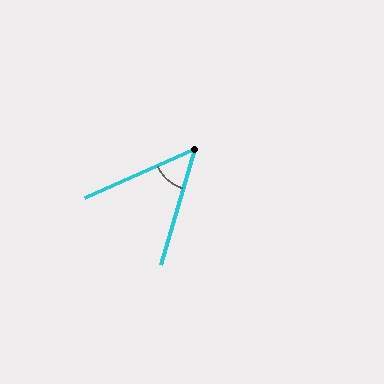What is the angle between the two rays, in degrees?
Approximately 49 degrees.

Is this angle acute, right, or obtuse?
It is acute.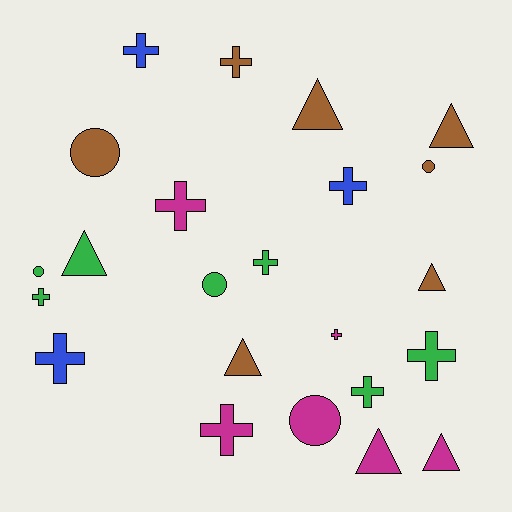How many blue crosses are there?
There are 3 blue crosses.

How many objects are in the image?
There are 23 objects.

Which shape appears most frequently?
Cross, with 11 objects.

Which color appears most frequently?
Green, with 7 objects.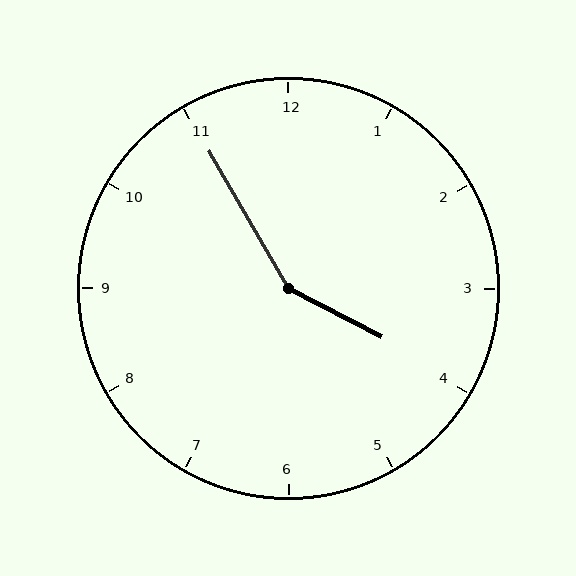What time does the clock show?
3:55.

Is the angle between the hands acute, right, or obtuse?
It is obtuse.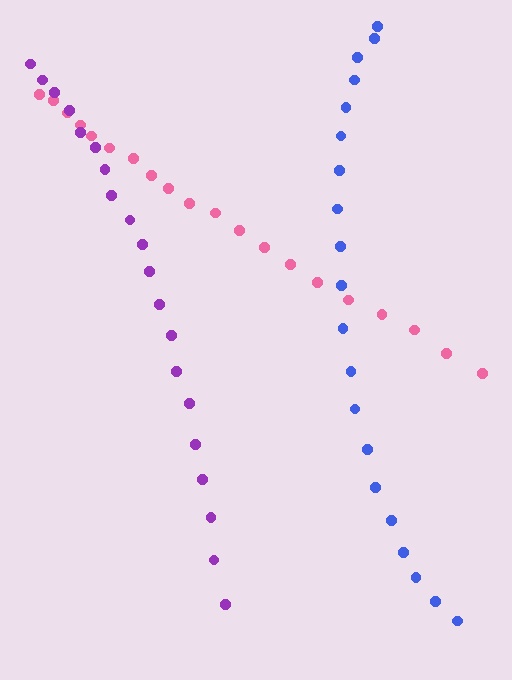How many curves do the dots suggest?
There are 3 distinct paths.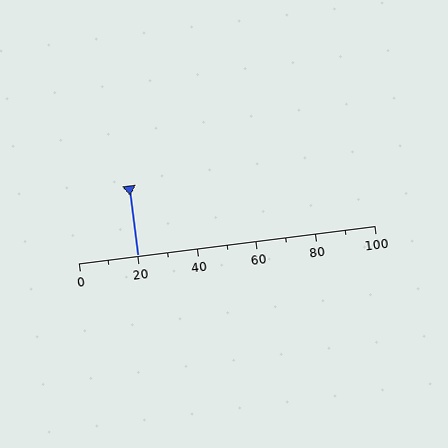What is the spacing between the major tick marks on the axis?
The major ticks are spaced 20 apart.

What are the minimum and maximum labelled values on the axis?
The axis runs from 0 to 100.